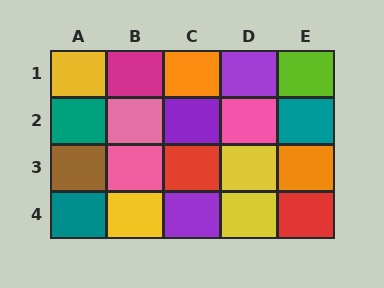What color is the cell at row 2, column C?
Purple.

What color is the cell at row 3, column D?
Yellow.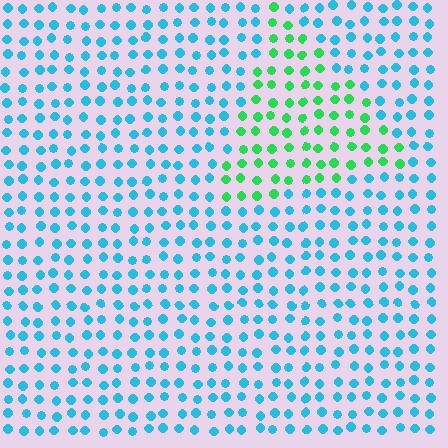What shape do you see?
I see a triangle.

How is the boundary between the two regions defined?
The boundary is defined purely by a slight shift in hue (about 56 degrees). Spacing, size, and orientation are identical on both sides.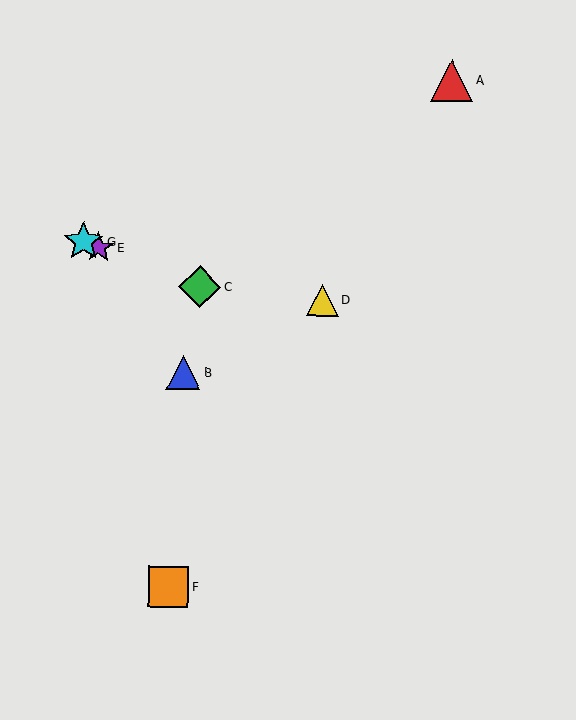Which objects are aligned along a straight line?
Objects C, E, G are aligned along a straight line.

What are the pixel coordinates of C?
Object C is at (200, 286).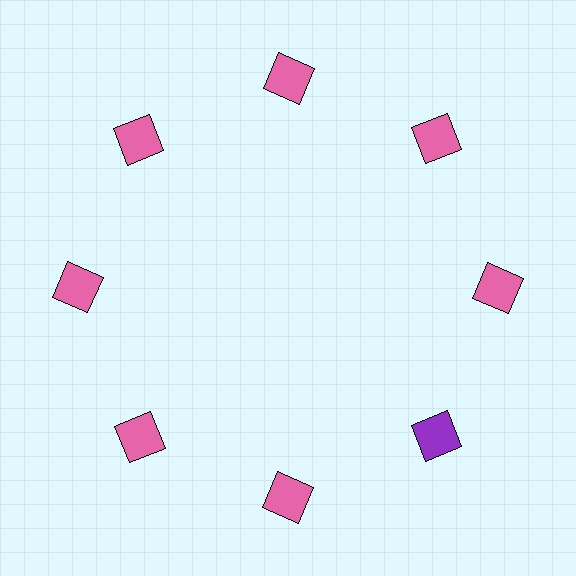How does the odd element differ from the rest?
It has a different color: purple instead of pink.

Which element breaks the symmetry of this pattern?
The purple square at roughly the 4 o'clock position breaks the symmetry. All other shapes are pink squares.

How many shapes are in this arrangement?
There are 8 shapes arranged in a ring pattern.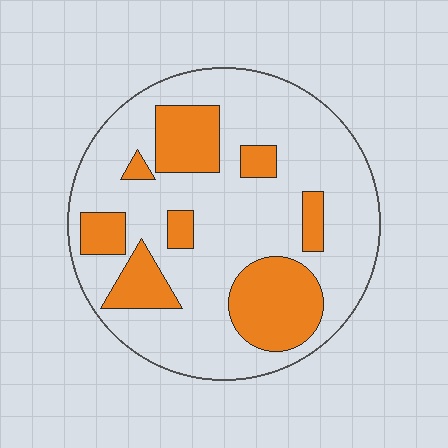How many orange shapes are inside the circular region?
8.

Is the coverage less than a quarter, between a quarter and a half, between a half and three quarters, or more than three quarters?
Between a quarter and a half.